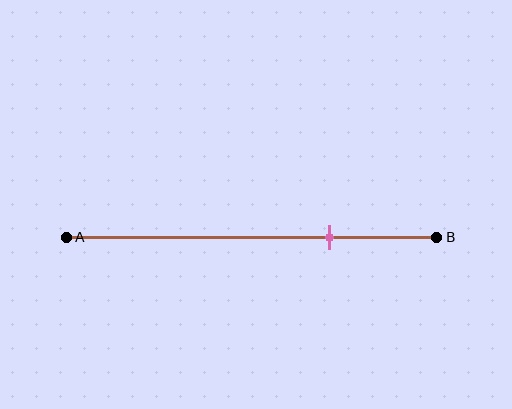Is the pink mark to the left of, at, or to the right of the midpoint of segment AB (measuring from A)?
The pink mark is to the right of the midpoint of segment AB.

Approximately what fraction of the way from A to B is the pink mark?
The pink mark is approximately 70% of the way from A to B.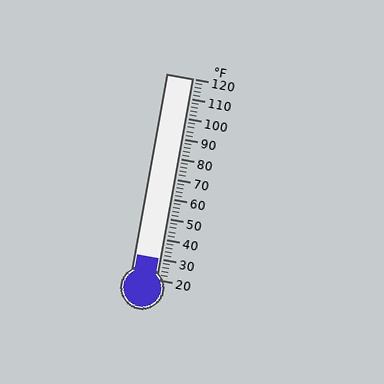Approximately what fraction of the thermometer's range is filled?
The thermometer is filled to approximately 10% of its range.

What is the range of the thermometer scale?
The thermometer scale ranges from 20°F to 120°F.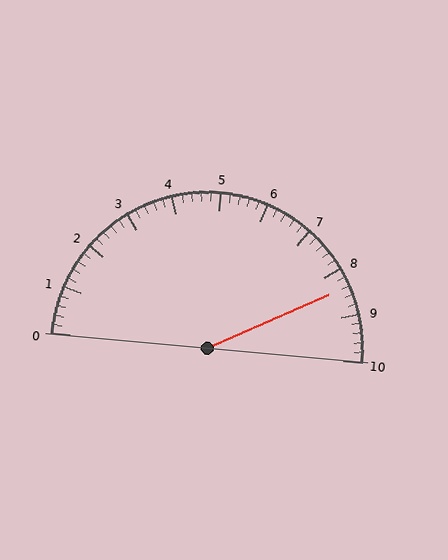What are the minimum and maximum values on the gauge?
The gauge ranges from 0 to 10.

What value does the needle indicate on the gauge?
The needle indicates approximately 8.4.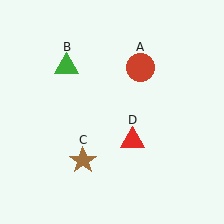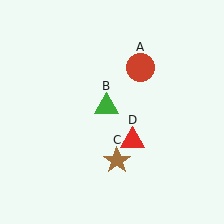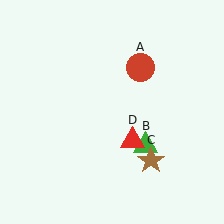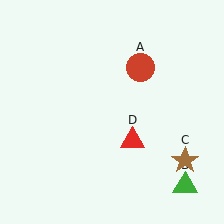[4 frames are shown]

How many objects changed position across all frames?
2 objects changed position: green triangle (object B), brown star (object C).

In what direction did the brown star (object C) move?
The brown star (object C) moved right.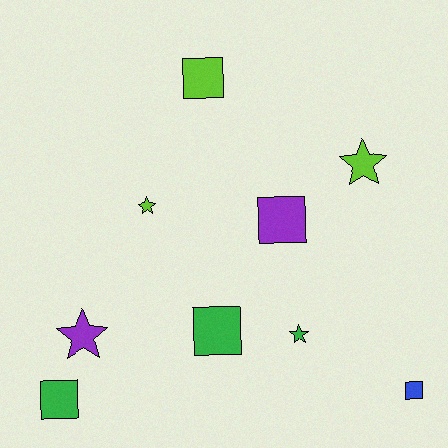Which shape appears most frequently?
Square, with 5 objects.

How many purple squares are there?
There is 1 purple square.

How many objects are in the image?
There are 9 objects.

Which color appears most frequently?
Green, with 3 objects.